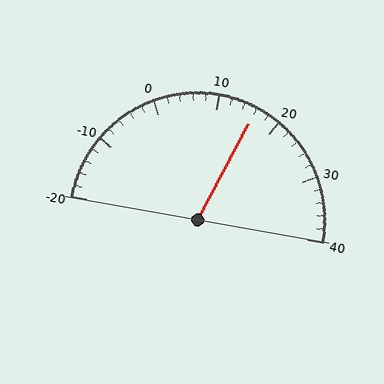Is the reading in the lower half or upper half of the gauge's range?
The reading is in the upper half of the range (-20 to 40).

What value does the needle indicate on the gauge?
The needle indicates approximately 16.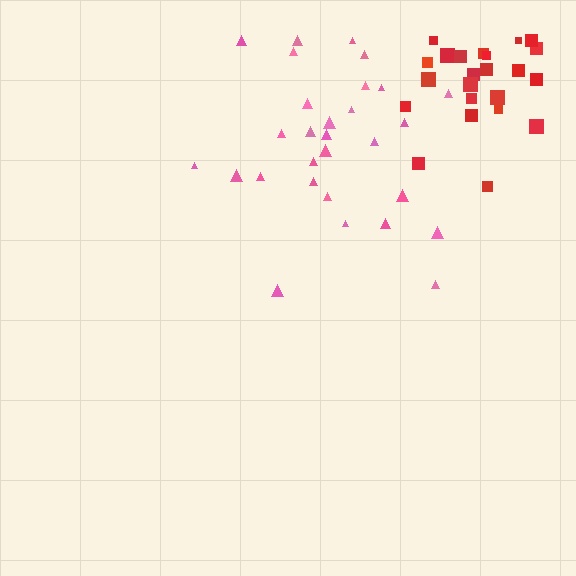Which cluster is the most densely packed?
Red.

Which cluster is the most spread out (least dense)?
Pink.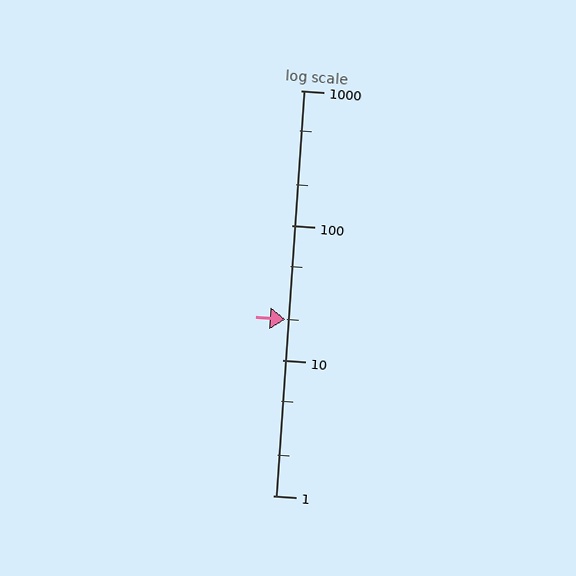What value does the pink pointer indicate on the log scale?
The pointer indicates approximately 20.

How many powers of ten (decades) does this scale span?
The scale spans 3 decades, from 1 to 1000.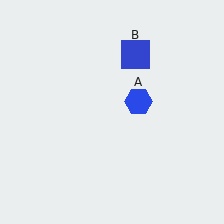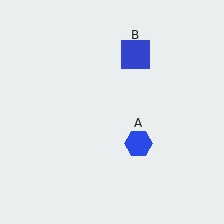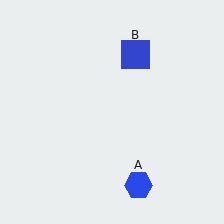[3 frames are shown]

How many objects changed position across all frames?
1 object changed position: blue hexagon (object A).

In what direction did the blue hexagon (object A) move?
The blue hexagon (object A) moved down.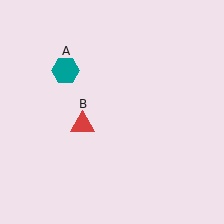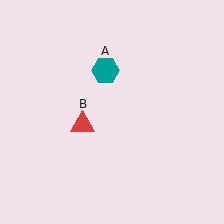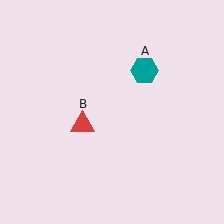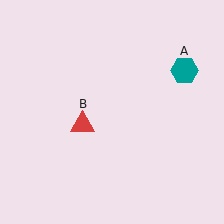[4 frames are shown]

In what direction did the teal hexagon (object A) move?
The teal hexagon (object A) moved right.